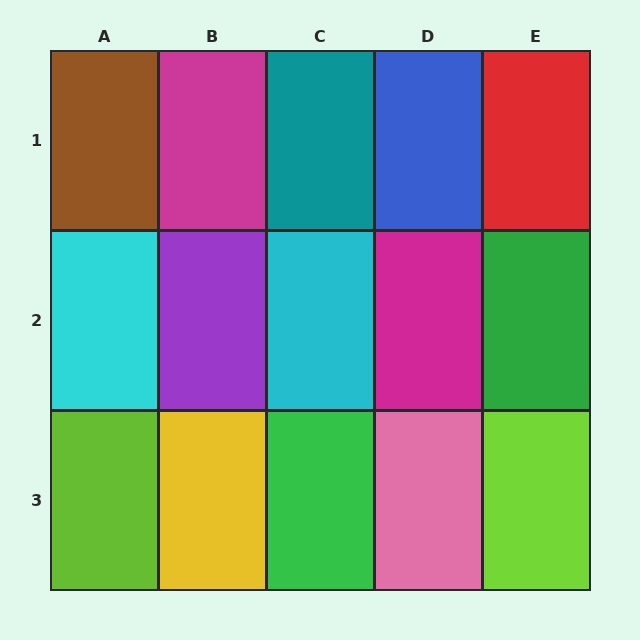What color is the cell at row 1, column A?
Brown.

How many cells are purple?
1 cell is purple.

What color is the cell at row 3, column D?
Pink.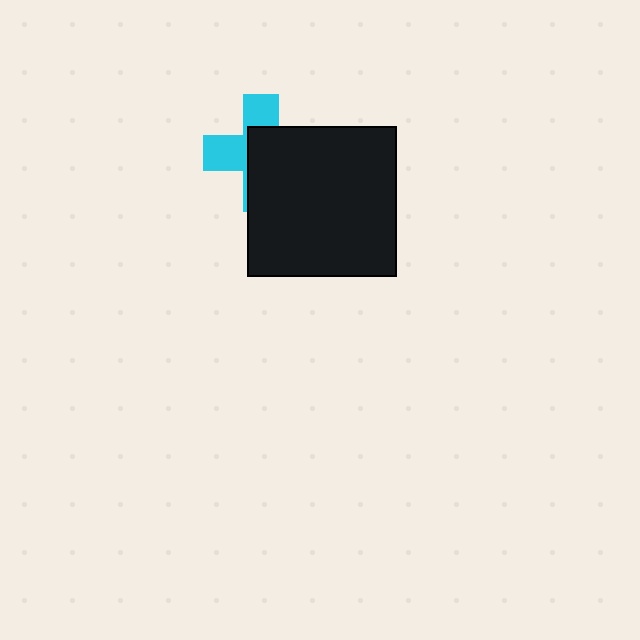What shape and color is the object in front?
The object in front is a black square.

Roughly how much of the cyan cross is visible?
A small part of it is visible (roughly 41%).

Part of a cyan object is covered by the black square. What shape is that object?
It is a cross.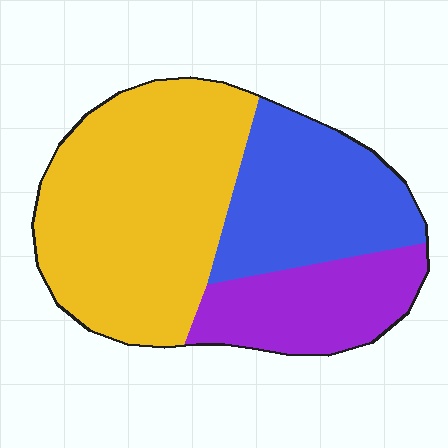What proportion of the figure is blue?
Blue takes up about one quarter (1/4) of the figure.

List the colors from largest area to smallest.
From largest to smallest: yellow, blue, purple.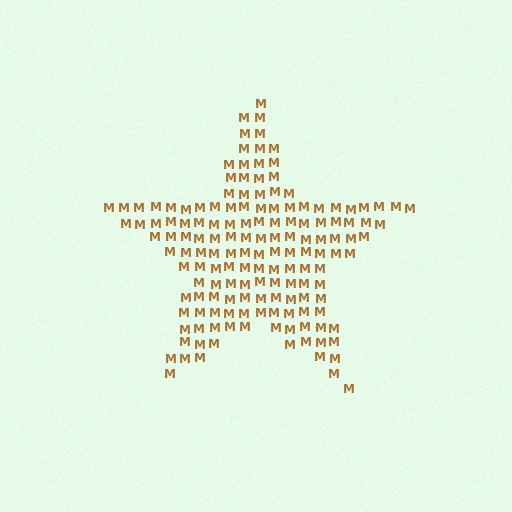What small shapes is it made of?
It is made of small letter M's.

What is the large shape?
The large shape is a star.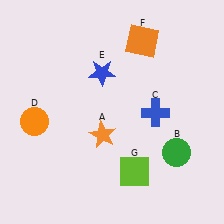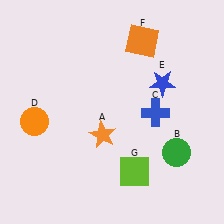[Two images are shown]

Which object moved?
The blue star (E) moved right.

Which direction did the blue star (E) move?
The blue star (E) moved right.